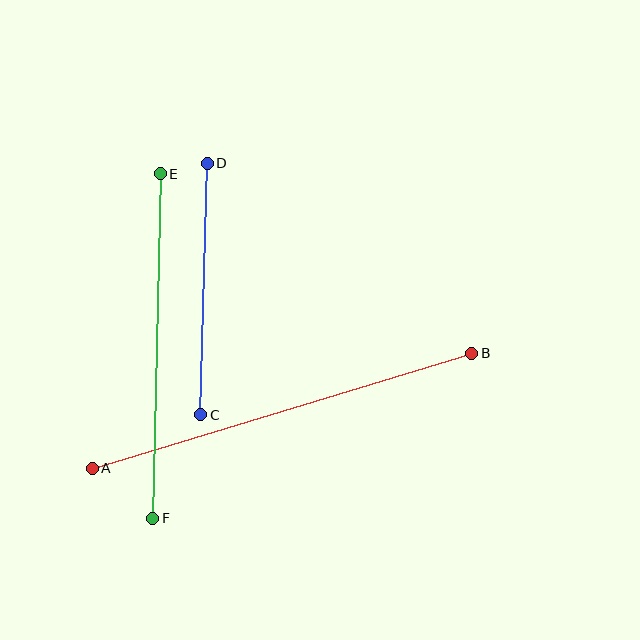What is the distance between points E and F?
The distance is approximately 344 pixels.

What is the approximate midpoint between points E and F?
The midpoint is at approximately (156, 346) pixels.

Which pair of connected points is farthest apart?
Points A and B are farthest apart.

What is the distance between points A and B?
The distance is approximately 397 pixels.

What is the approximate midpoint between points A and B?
The midpoint is at approximately (282, 411) pixels.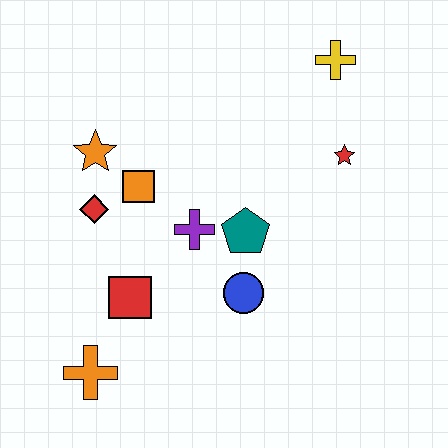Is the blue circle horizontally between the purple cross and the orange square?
No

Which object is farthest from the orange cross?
The yellow cross is farthest from the orange cross.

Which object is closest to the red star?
The yellow cross is closest to the red star.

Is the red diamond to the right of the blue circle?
No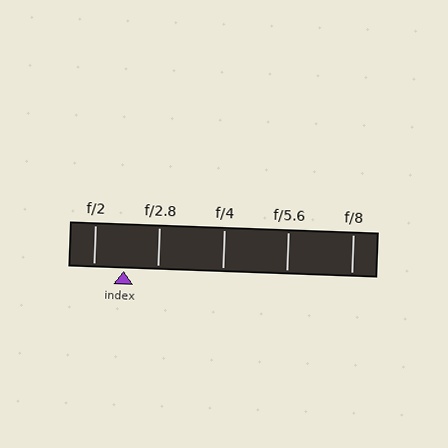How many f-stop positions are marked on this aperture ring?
There are 5 f-stop positions marked.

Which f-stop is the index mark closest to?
The index mark is closest to f/2.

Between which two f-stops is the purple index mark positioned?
The index mark is between f/2 and f/2.8.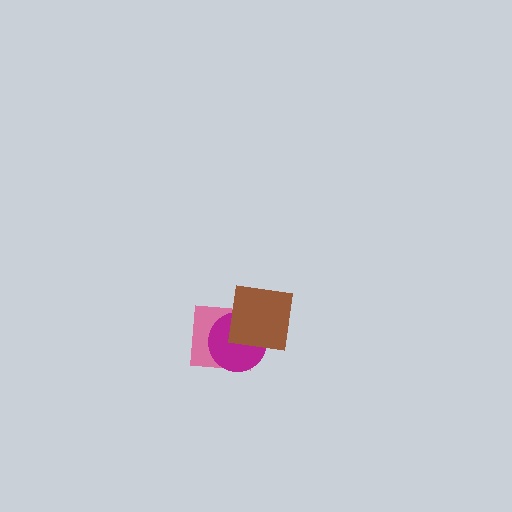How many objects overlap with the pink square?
2 objects overlap with the pink square.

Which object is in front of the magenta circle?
The brown square is in front of the magenta circle.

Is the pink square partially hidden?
Yes, it is partially covered by another shape.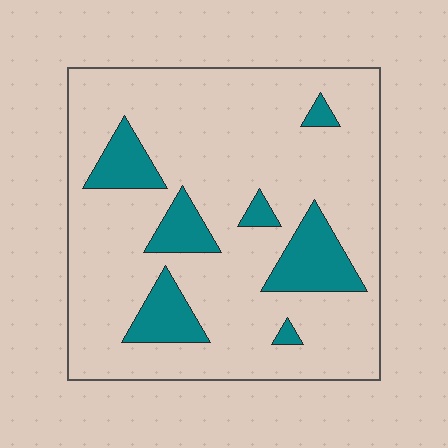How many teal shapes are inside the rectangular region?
7.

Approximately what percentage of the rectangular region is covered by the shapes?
Approximately 15%.